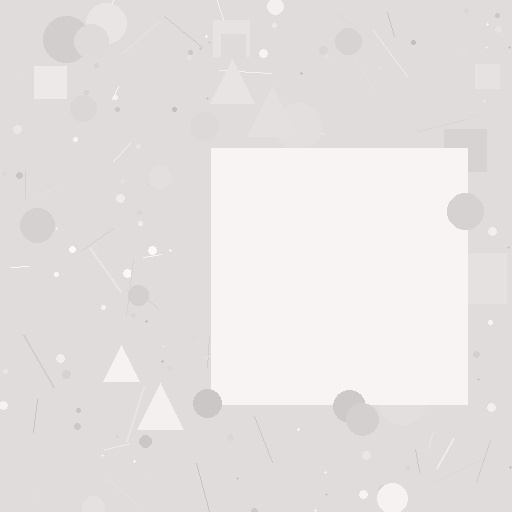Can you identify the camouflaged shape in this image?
The camouflaged shape is a square.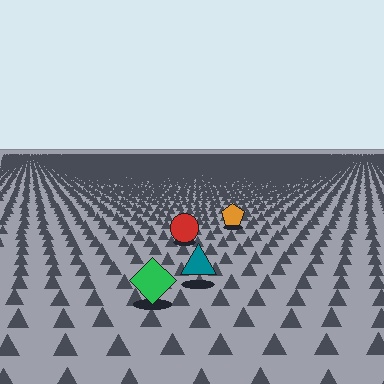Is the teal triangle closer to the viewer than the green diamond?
No. The green diamond is closer — you can tell from the texture gradient: the ground texture is coarser near it.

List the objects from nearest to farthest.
From nearest to farthest: the green diamond, the teal triangle, the red circle, the orange pentagon.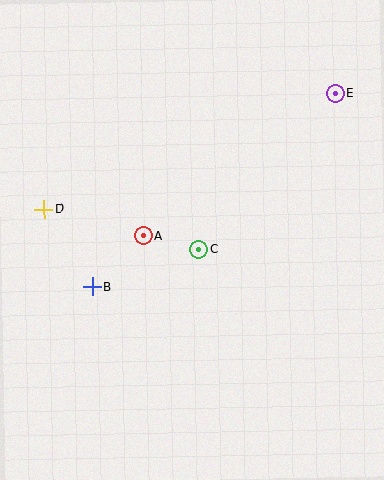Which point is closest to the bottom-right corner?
Point C is closest to the bottom-right corner.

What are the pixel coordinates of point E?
Point E is at (335, 94).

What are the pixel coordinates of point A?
Point A is at (143, 235).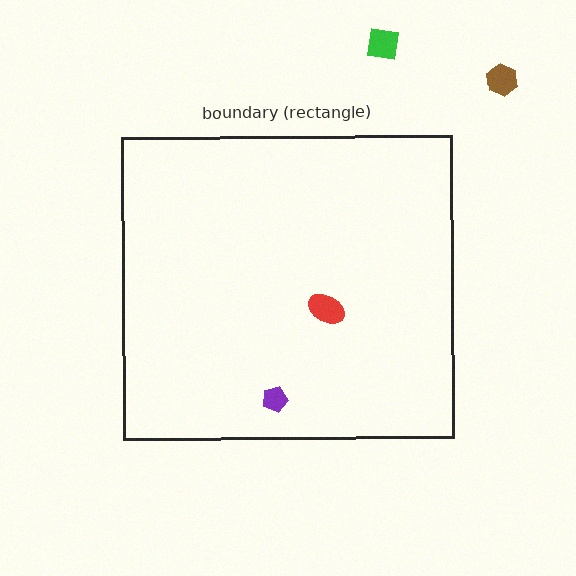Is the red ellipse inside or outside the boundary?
Inside.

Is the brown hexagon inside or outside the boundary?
Outside.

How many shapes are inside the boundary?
2 inside, 2 outside.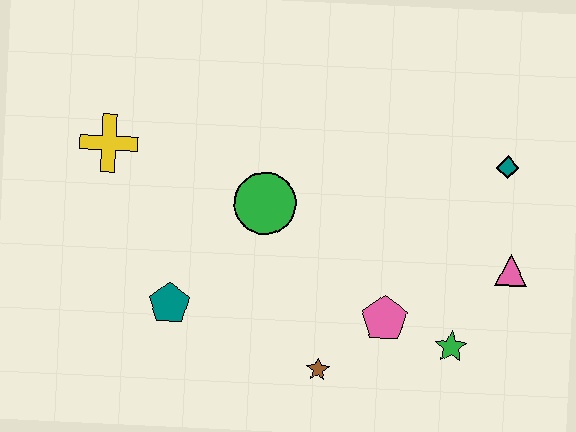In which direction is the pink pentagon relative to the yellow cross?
The pink pentagon is to the right of the yellow cross.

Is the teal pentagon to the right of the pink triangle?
No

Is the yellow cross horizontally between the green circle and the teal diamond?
No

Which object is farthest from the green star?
The yellow cross is farthest from the green star.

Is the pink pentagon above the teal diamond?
No